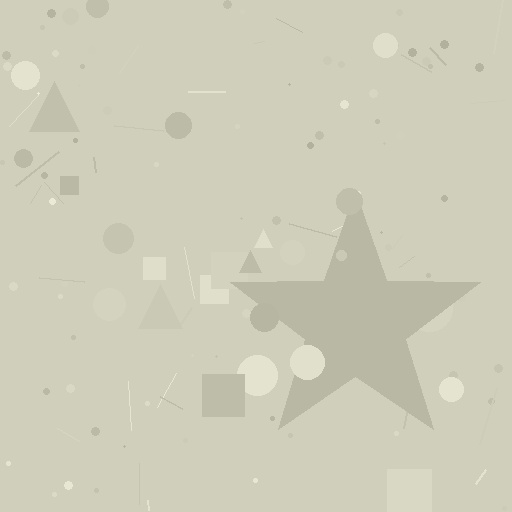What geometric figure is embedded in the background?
A star is embedded in the background.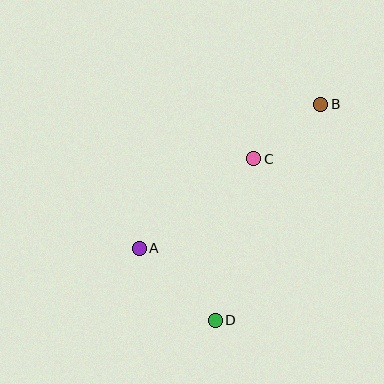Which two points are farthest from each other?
Points B and D are farthest from each other.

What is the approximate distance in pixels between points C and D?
The distance between C and D is approximately 166 pixels.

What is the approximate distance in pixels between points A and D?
The distance between A and D is approximately 105 pixels.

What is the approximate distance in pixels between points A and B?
The distance between A and B is approximately 231 pixels.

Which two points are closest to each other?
Points B and C are closest to each other.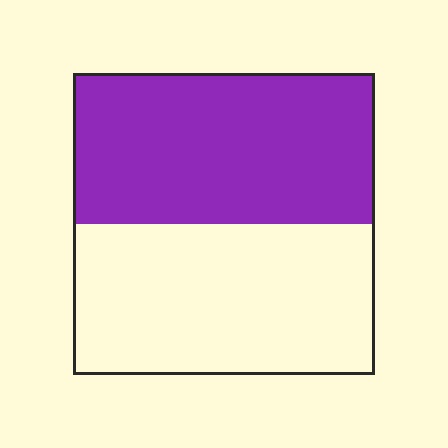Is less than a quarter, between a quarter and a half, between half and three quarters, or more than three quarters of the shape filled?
Between half and three quarters.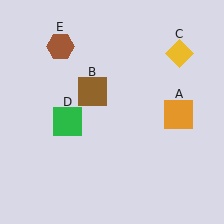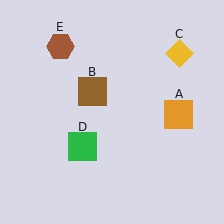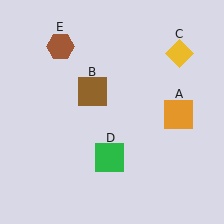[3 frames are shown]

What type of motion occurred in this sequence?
The green square (object D) rotated counterclockwise around the center of the scene.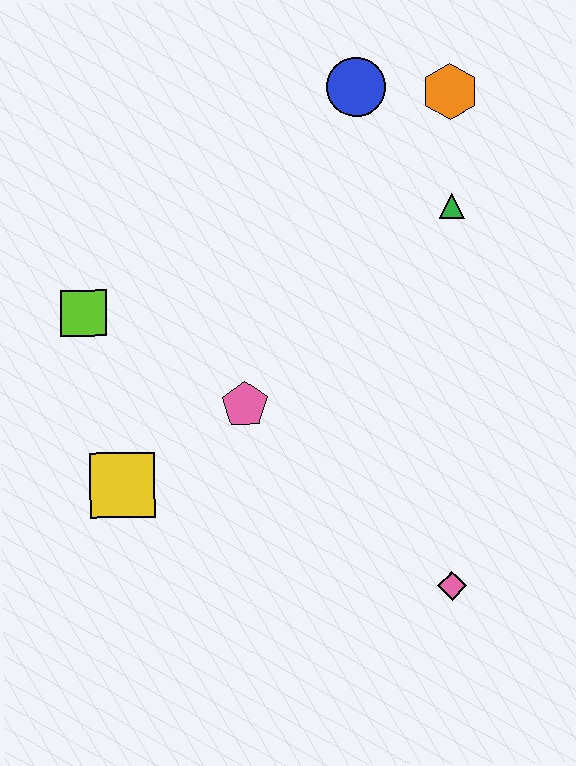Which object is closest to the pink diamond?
The pink pentagon is closest to the pink diamond.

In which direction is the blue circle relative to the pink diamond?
The blue circle is above the pink diamond.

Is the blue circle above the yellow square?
Yes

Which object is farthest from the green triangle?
The yellow square is farthest from the green triangle.